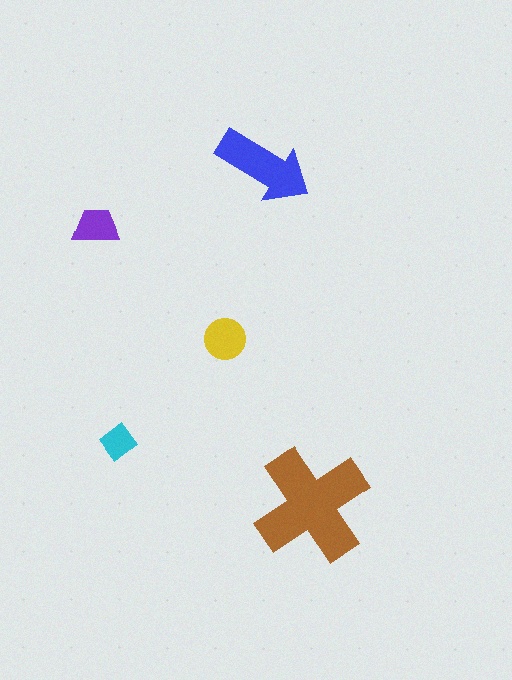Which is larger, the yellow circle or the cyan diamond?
The yellow circle.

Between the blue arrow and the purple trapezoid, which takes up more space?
The blue arrow.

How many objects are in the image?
There are 5 objects in the image.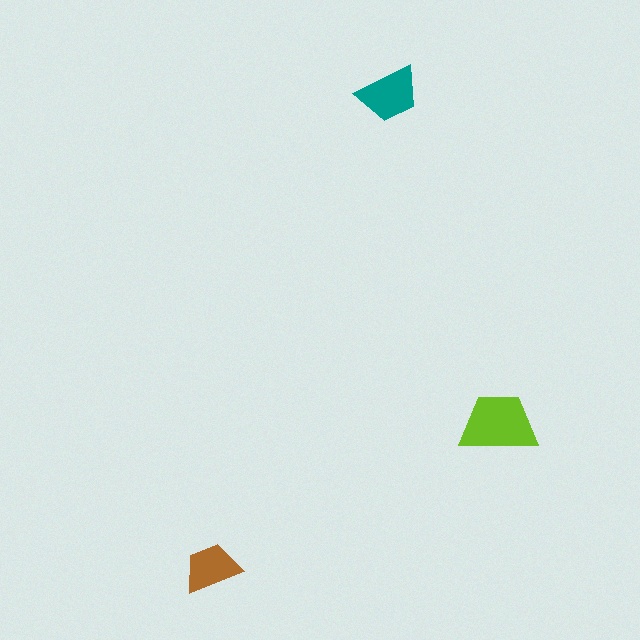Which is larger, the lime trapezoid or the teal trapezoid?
The lime one.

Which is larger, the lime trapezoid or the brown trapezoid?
The lime one.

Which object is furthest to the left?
The brown trapezoid is leftmost.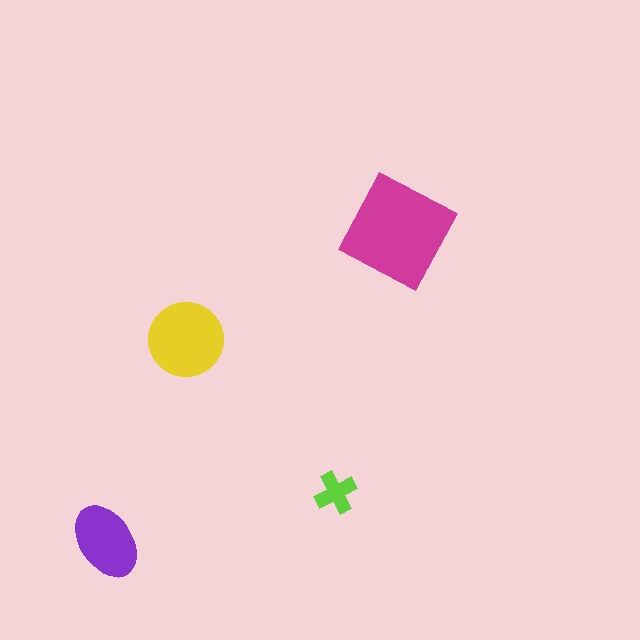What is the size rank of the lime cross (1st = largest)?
4th.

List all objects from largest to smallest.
The magenta diamond, the yellow circle, the purple ellipse, the lime cross.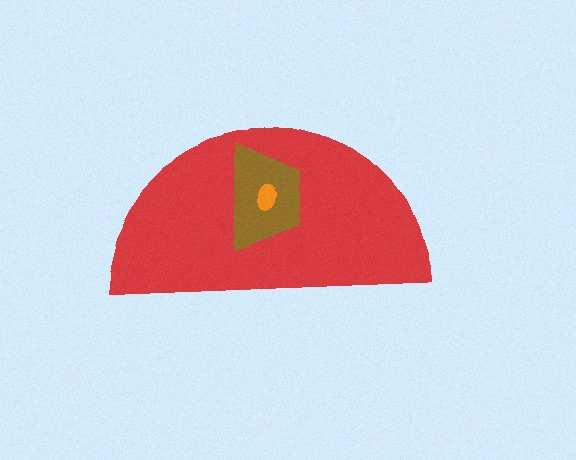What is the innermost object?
The orange ellipse.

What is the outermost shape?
The red semicircle.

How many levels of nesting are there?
3.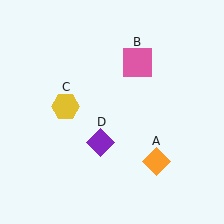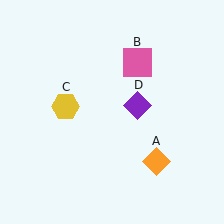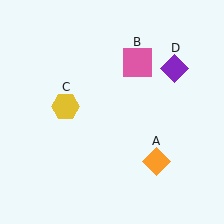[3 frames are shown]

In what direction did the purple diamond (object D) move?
The purple diamond (object D) moved up and to the right.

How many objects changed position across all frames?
1 object changed position: purple diamond (object D).